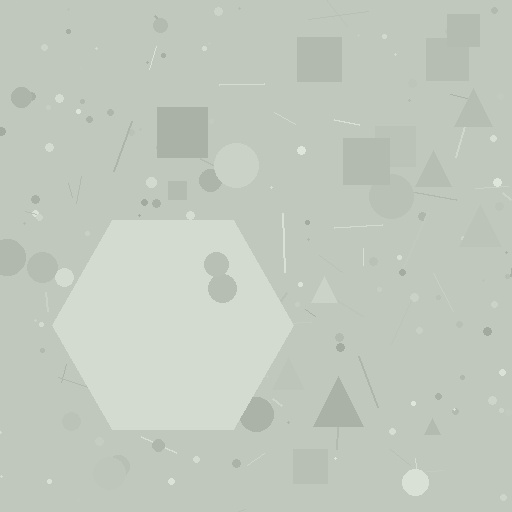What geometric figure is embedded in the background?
A hexagon is embedded in the background.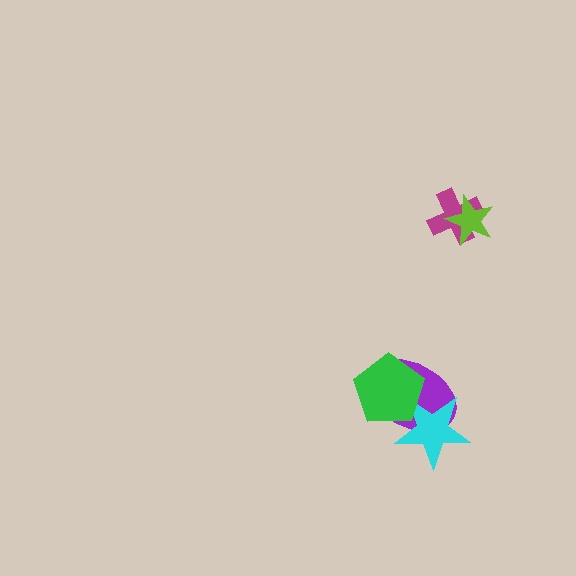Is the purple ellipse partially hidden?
Yes, it is partially covered by another shape.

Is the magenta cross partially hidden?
Yes, it is partially covered by another shape.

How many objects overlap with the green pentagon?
2 objects overlap with the green pentagon.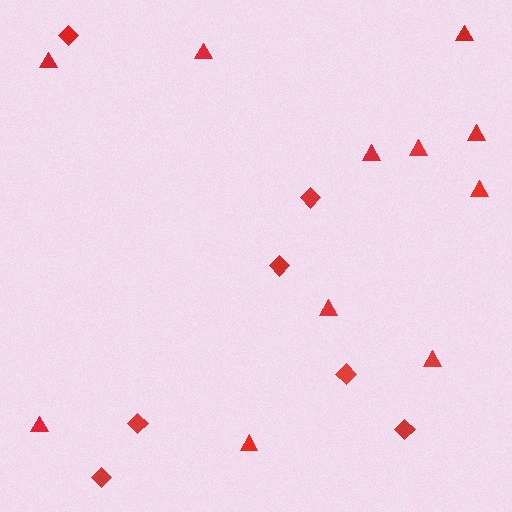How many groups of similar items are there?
There are 2 groups: one group of triangles (11) and one group of diamonds (7).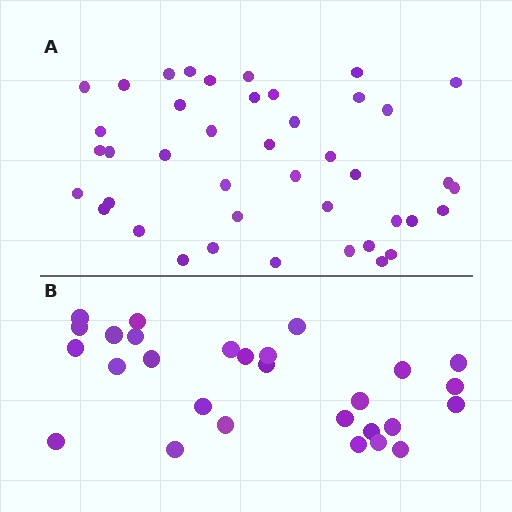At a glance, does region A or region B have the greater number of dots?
Region A (the top region) has more dots.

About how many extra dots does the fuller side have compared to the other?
Region A has approximately 15 more dots than region B.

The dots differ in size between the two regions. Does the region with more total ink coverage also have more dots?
No. Region B has more total ink coverage because its dots are larger, but region A actually contains more individual dots. Total area can be misleading — the number of items is what matters here.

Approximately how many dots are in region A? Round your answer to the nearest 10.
About 40 dots. (The exact count is 42, which rounds to 40.)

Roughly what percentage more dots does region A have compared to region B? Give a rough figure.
About 50% more.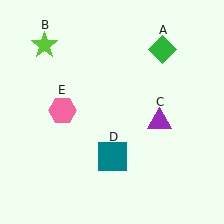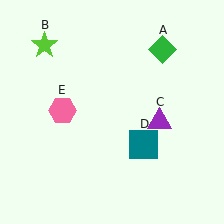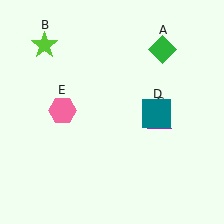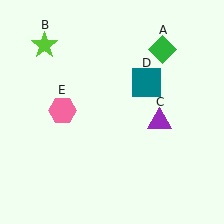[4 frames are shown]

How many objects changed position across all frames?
1 object changed position: teal square (object D).